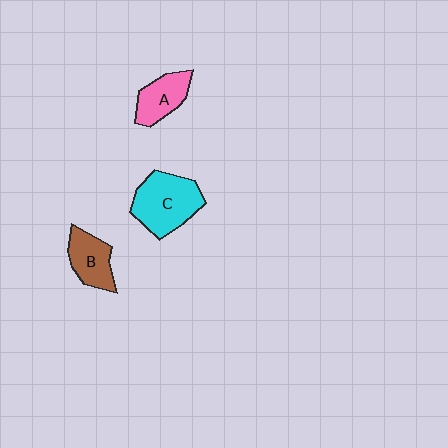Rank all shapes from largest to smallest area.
From largest to smallest: C (cyan), B (brown), A (pink).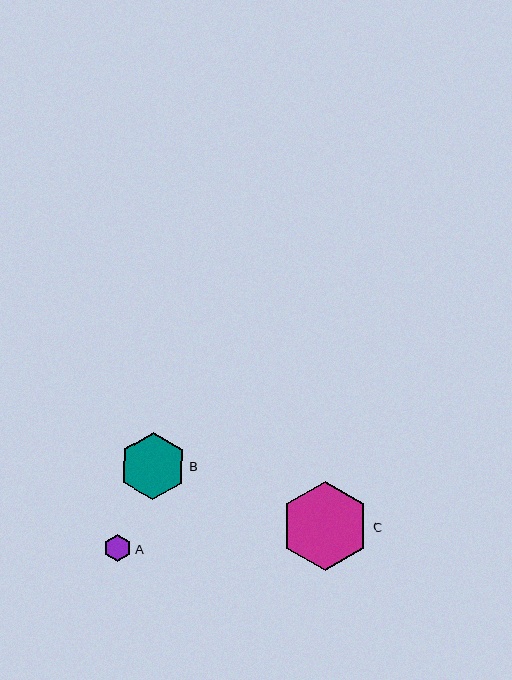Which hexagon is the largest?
Hexagon C is the largest with a size of approximately 89 pixels.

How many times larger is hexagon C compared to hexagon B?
Hexagon C is approximately 1.3 times the size of hexagon B.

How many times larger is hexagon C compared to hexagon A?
Hexagon C is approximately 3.2 times the size of hexagon A.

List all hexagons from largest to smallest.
From largest to smallest: C, B, A.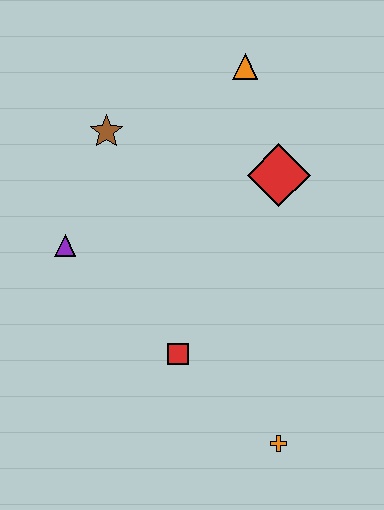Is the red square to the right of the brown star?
Yes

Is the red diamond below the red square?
No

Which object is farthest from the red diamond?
The orange cross is farthest from the red diamond.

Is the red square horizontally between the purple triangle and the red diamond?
Yes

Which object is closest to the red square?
The orange cross is closest to the red square.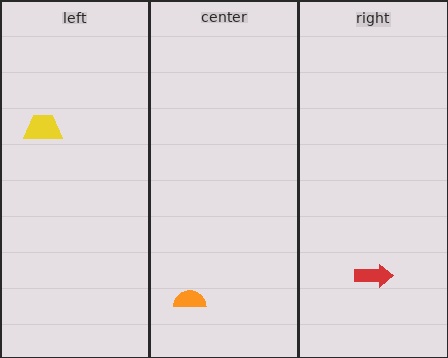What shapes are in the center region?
The orange semicircle.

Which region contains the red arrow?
The right region.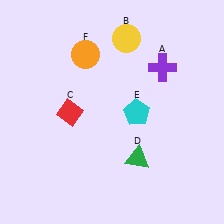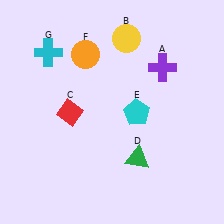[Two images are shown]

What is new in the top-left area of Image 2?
A cyan cross (G) was added in the top-left area of Image 2.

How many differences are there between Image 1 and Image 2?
There is 1 difference between the two images.